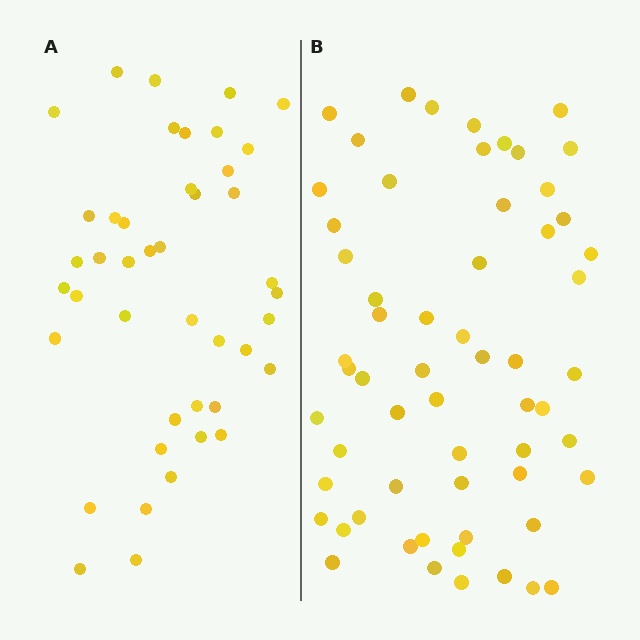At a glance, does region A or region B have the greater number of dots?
Region B (the right region) has more dots.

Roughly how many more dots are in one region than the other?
Region B has approximately 15 more dots than region A.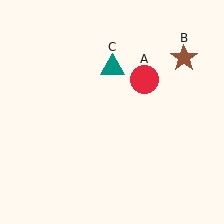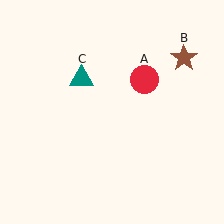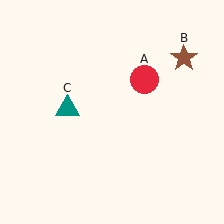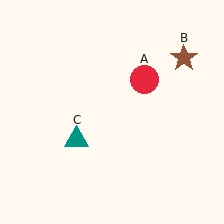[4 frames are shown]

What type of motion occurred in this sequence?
The teal triangle (object C) rotated counterclockwise around the center of the scene.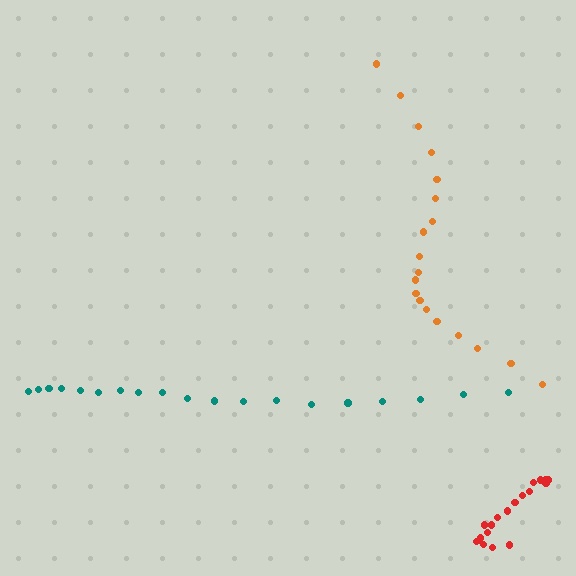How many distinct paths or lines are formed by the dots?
There are 3 distinct paths.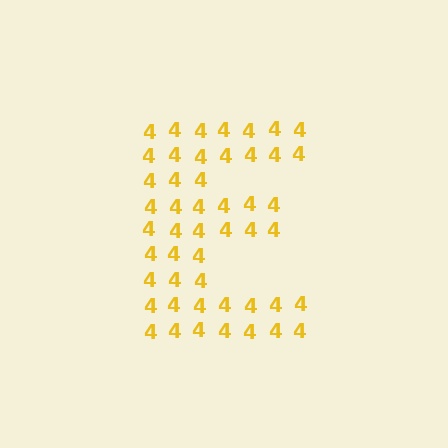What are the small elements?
The small elements are digit 4's.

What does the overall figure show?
The overall figure shows the letter E.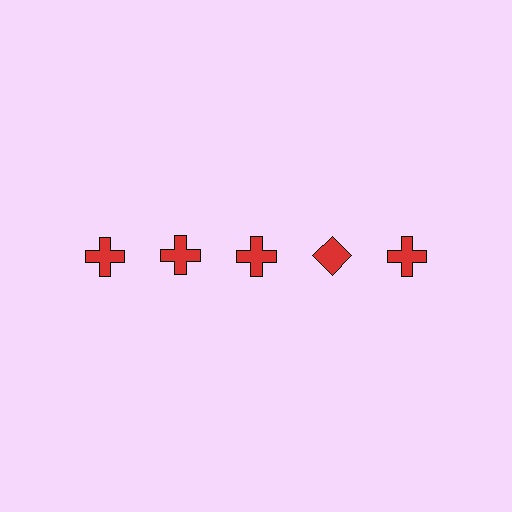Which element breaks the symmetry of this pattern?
The red diamond in the top row, second from right column breaks the symmetry. All other shapes are red crosses.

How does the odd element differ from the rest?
It has a different shape: diamond instead of cross.